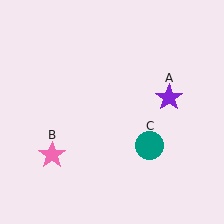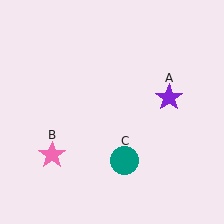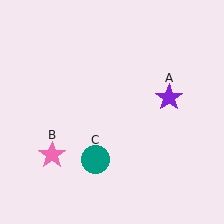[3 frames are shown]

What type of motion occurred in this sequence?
The teal circle (object C) rotated clockwise around the center of the scene.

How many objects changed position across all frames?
1 object changed position: teal circle (object C).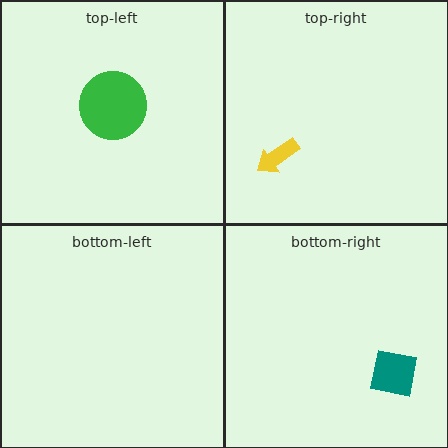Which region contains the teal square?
The bottom-right region.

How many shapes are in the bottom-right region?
1.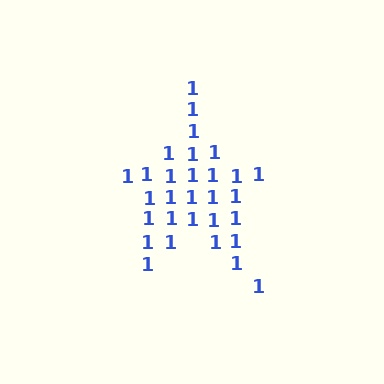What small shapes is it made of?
It is made of small digit 1's.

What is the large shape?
The large shape is a star.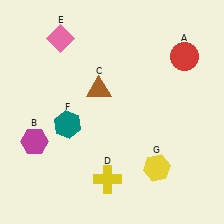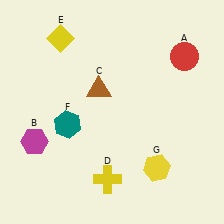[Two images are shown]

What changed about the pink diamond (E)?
In Image 1, E is pink. In Image 2, it changed to yellow.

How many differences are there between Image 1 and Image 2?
There is 1 difference between the two images.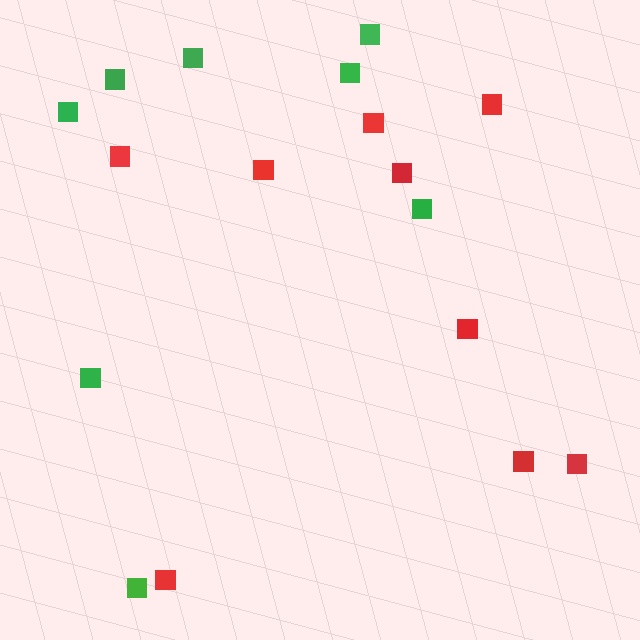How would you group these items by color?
There are 2 groups: one group of green squares (8) and one group of red squares (9).